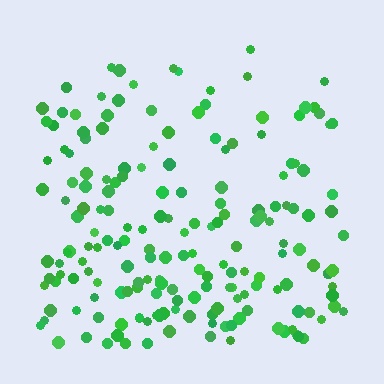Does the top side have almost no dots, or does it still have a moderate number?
Still a moderate number, just noticeably fewer than the bottom.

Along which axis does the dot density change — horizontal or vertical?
Vertical.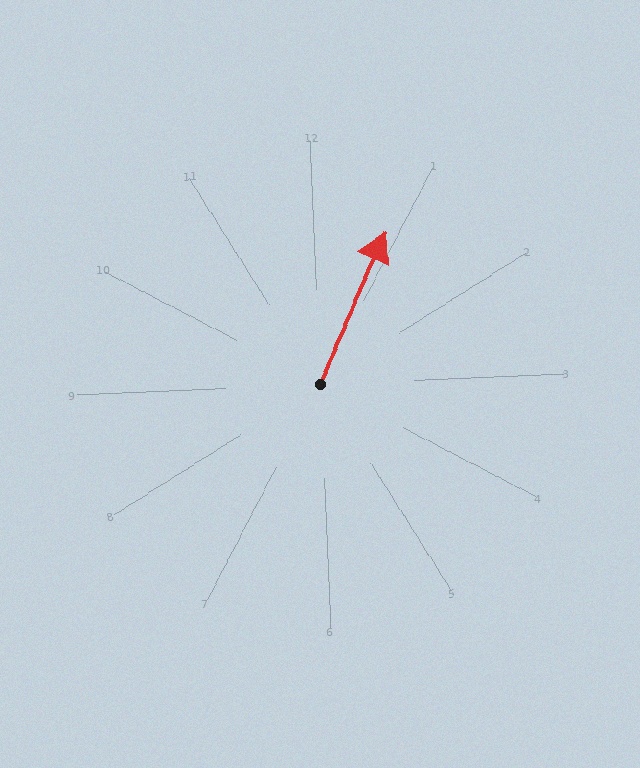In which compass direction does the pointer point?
Northeast.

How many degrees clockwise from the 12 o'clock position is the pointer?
Approximately 25 degrees.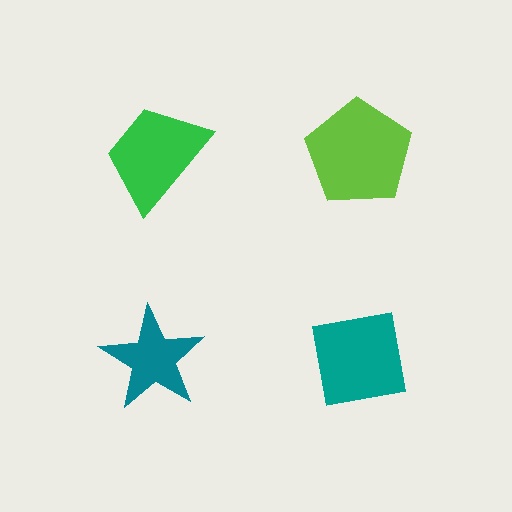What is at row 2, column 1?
A teal star.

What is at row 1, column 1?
A green trapezoid.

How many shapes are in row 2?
2 shapes.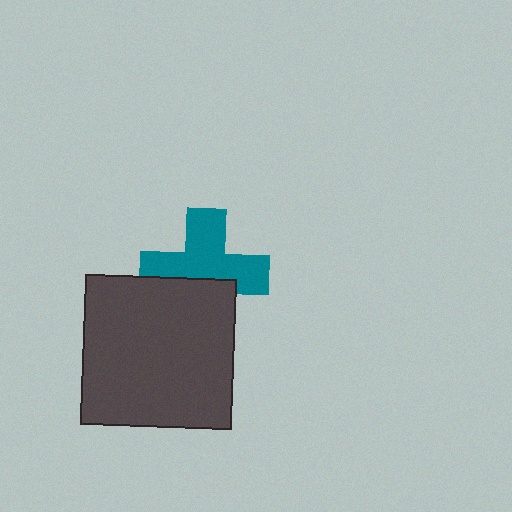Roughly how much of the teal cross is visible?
About half of it is visible (roughly 62%).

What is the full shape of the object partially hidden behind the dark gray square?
The partially hidden object is a teal cross.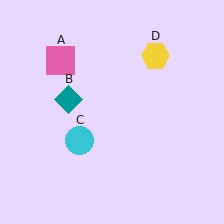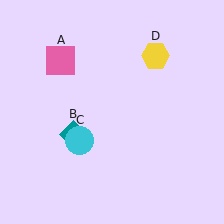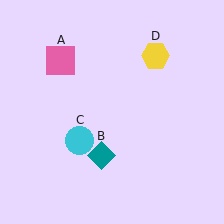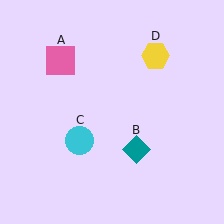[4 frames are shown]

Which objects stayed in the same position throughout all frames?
Pink square (object A) and cyan circle (object C) and yellow hexagon (object D) remained stationary.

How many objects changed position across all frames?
1 object changed position: teal diamond (object B).